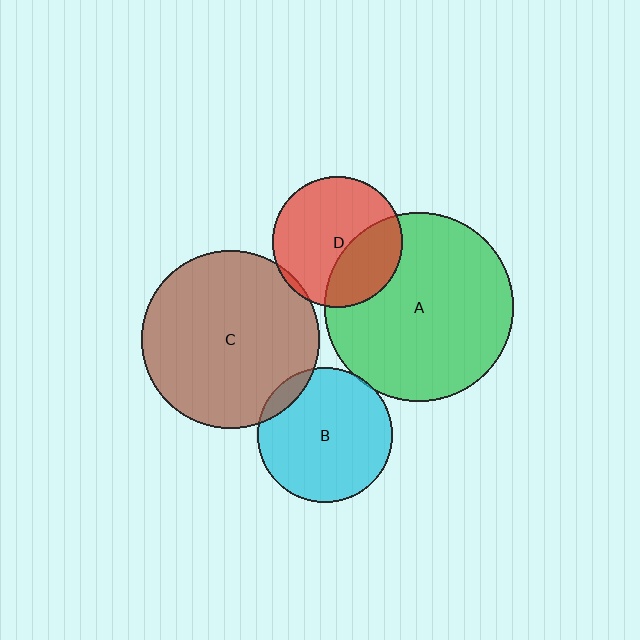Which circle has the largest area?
Circle A (green).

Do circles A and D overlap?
Yes.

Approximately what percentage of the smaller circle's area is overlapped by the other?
Approximately 35%.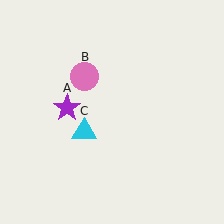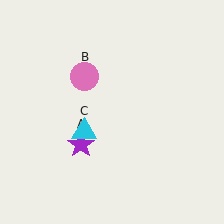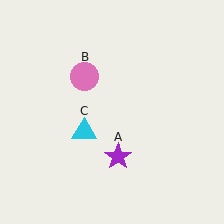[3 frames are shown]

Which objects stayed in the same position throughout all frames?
Pink circle (object B) and cyan triangle (object C) remained stationary.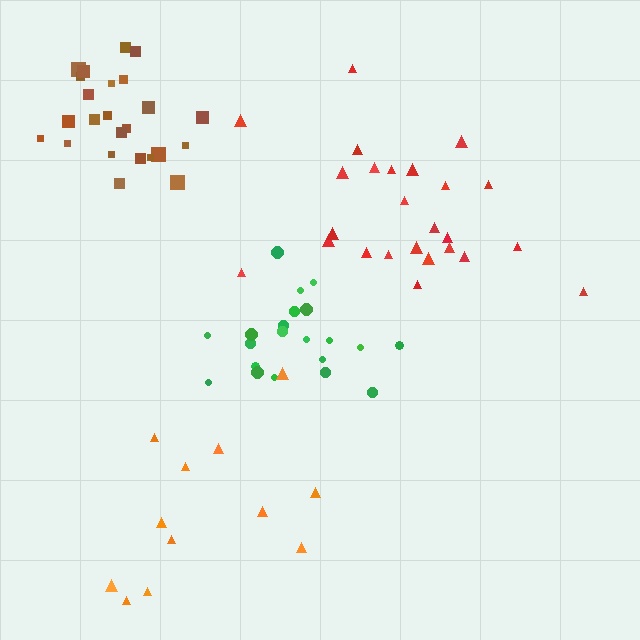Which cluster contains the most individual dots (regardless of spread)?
Red (25).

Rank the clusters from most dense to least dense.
brown, green, red, orange.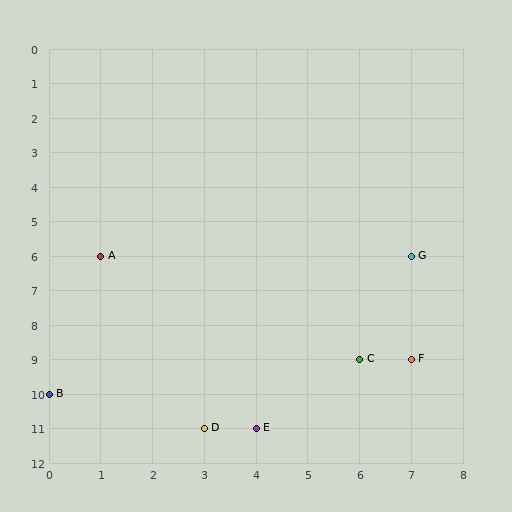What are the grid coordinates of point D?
Point D is at grid coordinates (3, 11).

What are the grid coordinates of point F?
Point F is at grid coordinates (7, 9).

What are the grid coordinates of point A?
Point A is at grid coordinates (1, 6).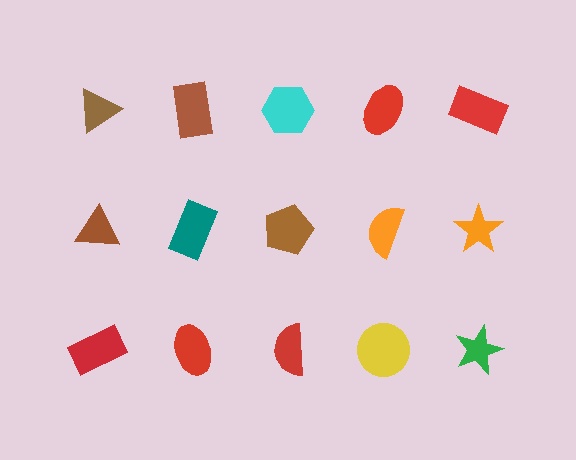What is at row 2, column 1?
A brown triangle.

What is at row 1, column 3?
A cyan hexagon.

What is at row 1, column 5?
A red rectangle.